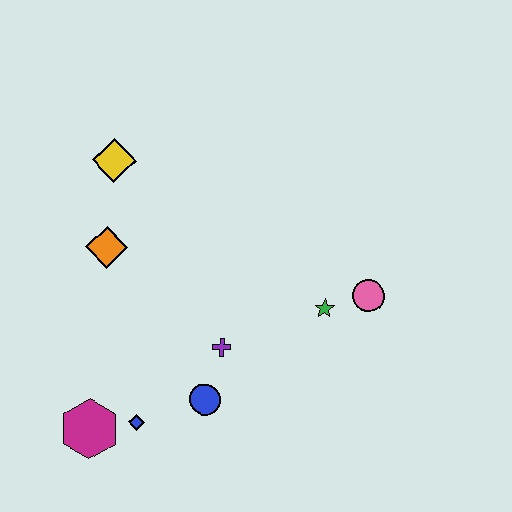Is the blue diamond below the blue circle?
Yes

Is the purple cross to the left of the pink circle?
Yes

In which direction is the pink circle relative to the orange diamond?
The pink circle is to the right of the orange diamond.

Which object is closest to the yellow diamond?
The orange diamond is closest to the yellow diamond.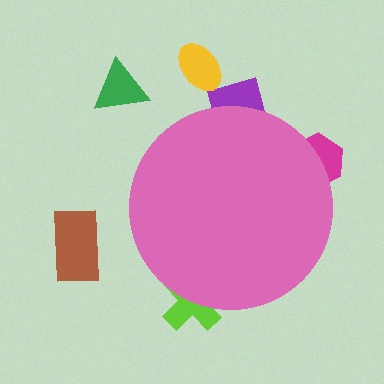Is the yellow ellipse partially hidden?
No, the yellow ellipse is fully visible.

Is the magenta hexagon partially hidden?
Yes, the magenta hexagon is partially hidden behind the pink circle.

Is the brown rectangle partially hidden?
No, the brown rectangle is fully visible.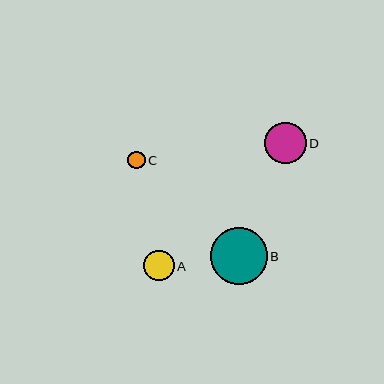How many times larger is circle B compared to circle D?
Circle B is approximately 1.4 times the size of circle D.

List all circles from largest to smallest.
From largest to smallest: B, D, A, C.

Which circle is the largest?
Circle B is the largest with a size of approximately 57 pixels.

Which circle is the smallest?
Circle C is the smallest with a size of approximately 17 pixels.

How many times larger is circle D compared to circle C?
Circle D is approximately 2.4 times the size of circle C.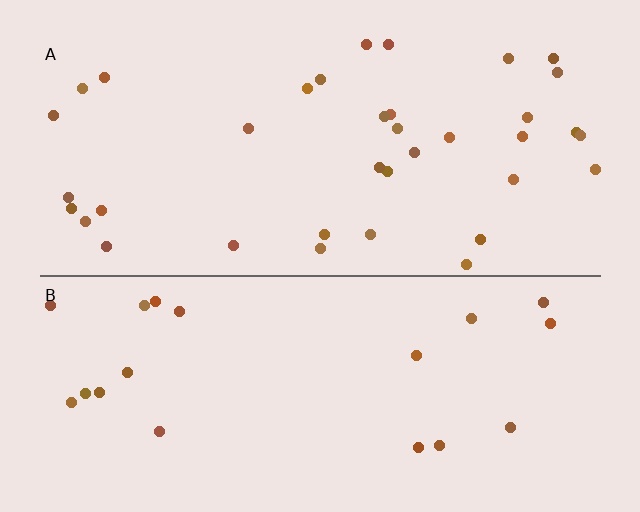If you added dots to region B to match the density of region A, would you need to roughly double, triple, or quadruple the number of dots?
Approximately double.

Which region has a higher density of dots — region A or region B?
A (the top).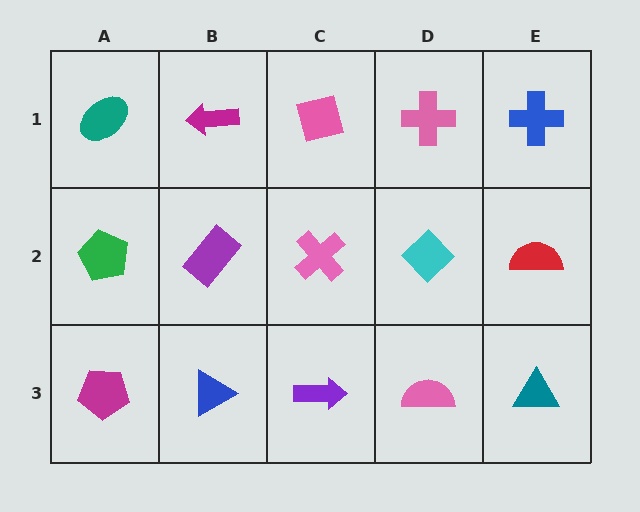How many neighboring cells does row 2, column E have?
3.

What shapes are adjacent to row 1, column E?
A red semicircle (row 2, column E), a pink cross (row 1, column D).